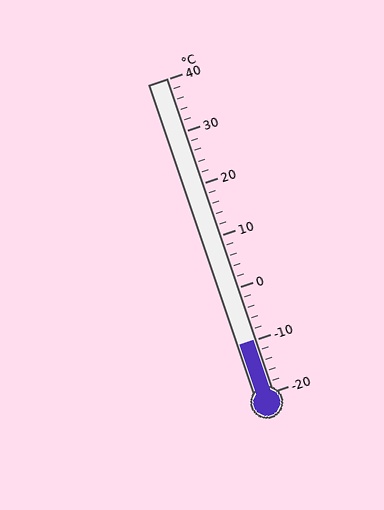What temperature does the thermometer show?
The thermometer shows approximately -10°C.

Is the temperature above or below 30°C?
The temperature is below 30°C.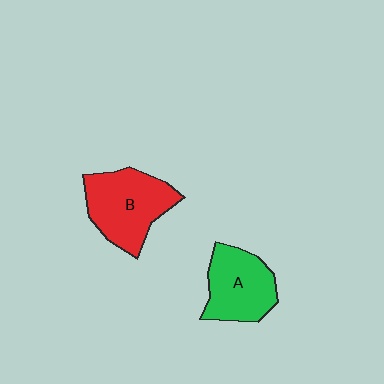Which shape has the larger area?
Shape B (red).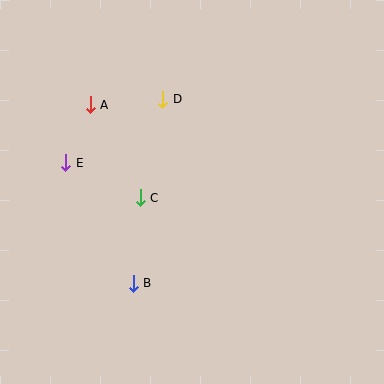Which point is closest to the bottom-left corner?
Point B is closest to the bottom-left corner.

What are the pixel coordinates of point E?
Point E is at (66, 163).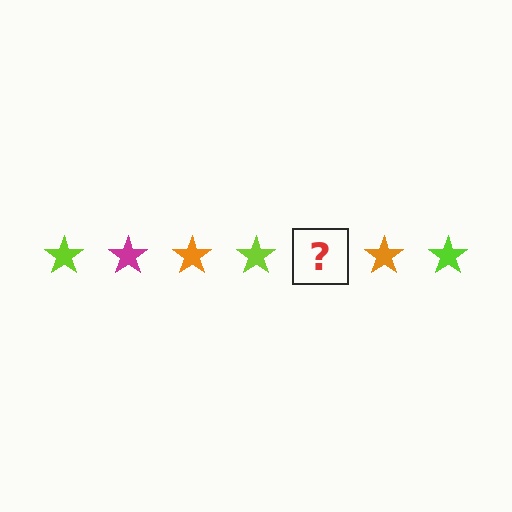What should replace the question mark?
The question mark should be replaced with a magenta star.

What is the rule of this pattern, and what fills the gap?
The rule is that the pattern cycles through lime, magenta, orange stars. The gap should be filled with a magenta star.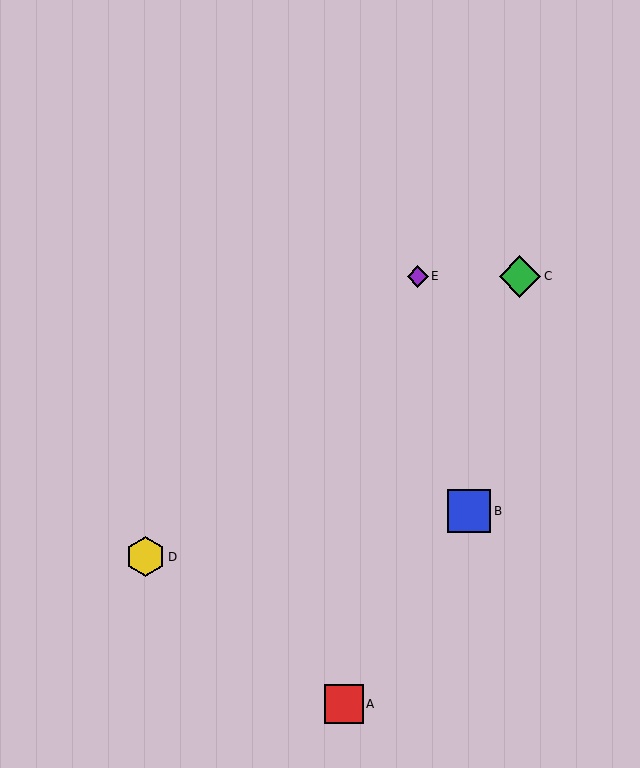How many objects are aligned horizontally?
2 objects (C, E) are aligned horizontally.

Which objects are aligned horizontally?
Objects C, E are aligned horizontally.